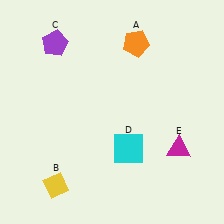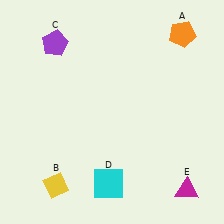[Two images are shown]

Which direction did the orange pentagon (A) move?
The orange pentagon (A) moved right.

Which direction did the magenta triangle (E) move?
The magenta triangle (E) moved down.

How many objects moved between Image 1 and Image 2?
3 objects moved between the two images.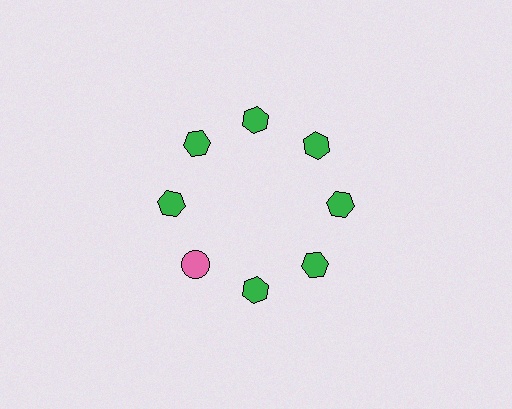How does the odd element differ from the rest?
It differs in both color (pink instead of green) and shape (circle instead of hexagon).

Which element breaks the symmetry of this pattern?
The pink circle at roughly the 8 o'clock position breaks the symmetry. All other shapes are green hexagons.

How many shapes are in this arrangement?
There are 8 shapes arranged in a ring pattern.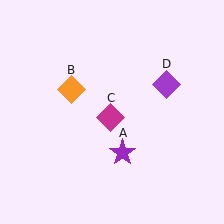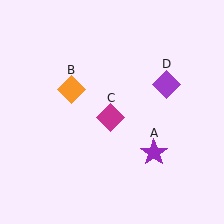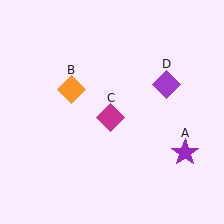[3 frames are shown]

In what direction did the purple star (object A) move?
The purple star (object A) moved right.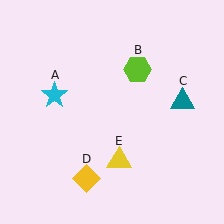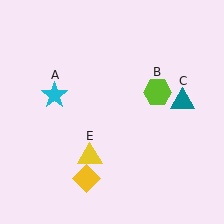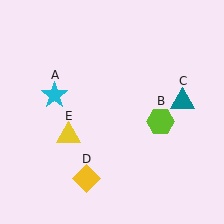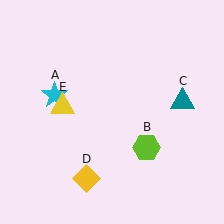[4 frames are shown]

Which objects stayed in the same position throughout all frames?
Cyan star (object A) and teal triangle (object C) and yellow diamond (object D) remained stationary.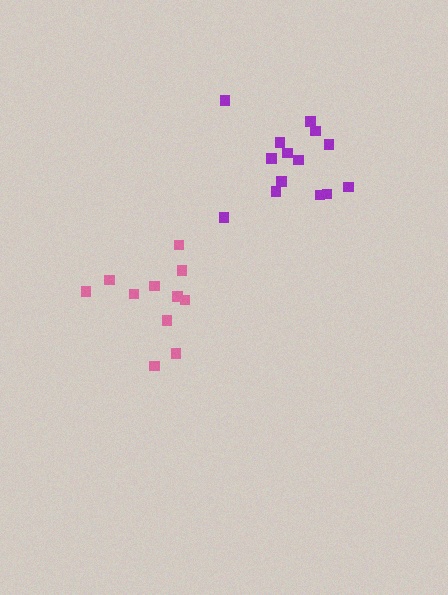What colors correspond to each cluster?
The clusters are colored: purple, pink.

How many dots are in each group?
Group 1: 14 dots, Group 2: 11 dots (25 total).